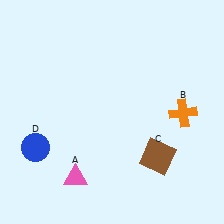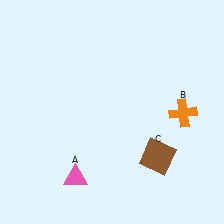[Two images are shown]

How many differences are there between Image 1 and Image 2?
There is 1 difference between the two images.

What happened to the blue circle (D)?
The blue circle (D) was removed in Image 2. It was in the bottom-left area of Image 1.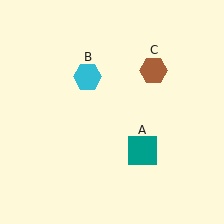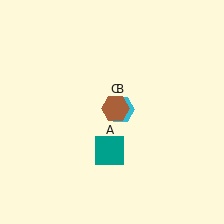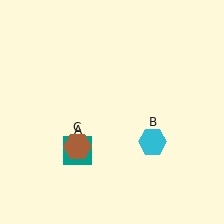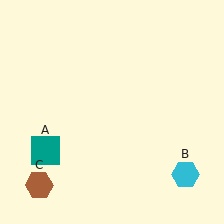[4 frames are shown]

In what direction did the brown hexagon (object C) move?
The brown hexagon (object C) moved down and to the left.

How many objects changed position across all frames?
3 objects changed position: teal square (object A), cyan hexagon (object B), brown hexagon (object C).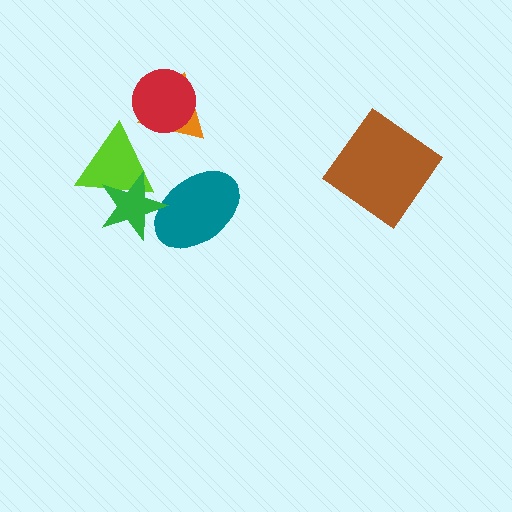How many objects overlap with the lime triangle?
1 object overlaps with the lime triangle.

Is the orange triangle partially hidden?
Yes, it is partially covered by another shape.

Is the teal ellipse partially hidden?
Yes, it is partially covered by another shape.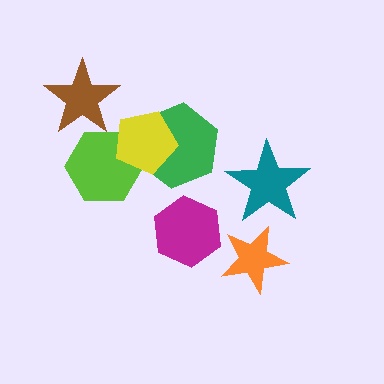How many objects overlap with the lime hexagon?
2 objects overlap with the lime hexagon.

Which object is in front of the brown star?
The lime hexagon is in front of the brown star.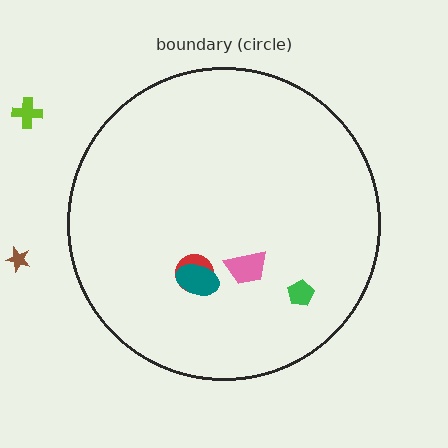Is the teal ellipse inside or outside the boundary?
Inside.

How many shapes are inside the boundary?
4 inside, 2 outside.